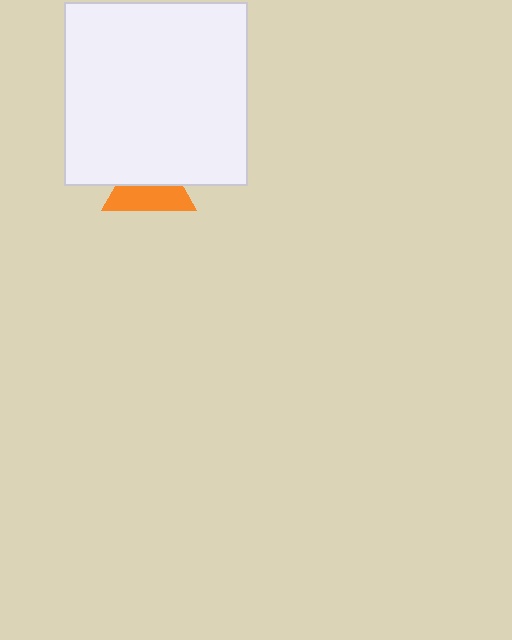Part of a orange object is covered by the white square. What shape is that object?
It is a triangle.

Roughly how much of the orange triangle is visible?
About half of it is visible (roughly 52%).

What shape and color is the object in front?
The object in front is a white square.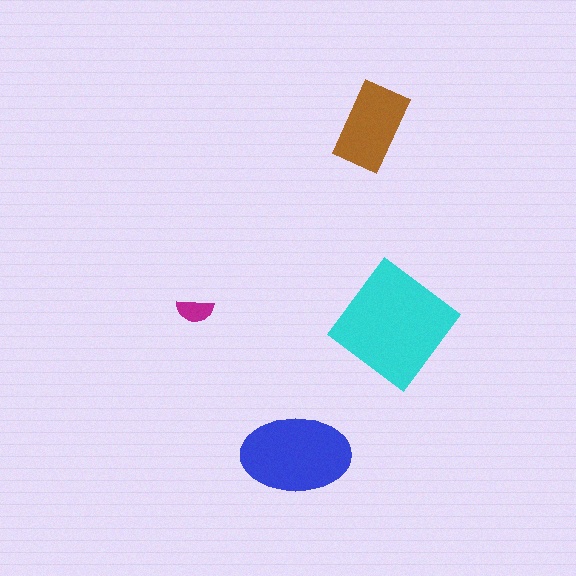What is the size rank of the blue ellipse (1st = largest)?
2nd.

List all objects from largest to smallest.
The cyan diamond, the blue ellipse, the brown rectangle, the magenta semicircle.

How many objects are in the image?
There are 4 objects in the image.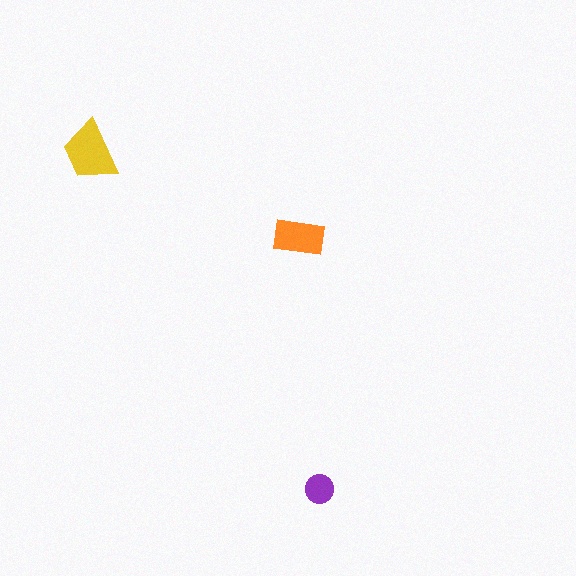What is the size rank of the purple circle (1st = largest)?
3rd.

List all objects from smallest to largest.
The purple circle, the orange rectangle, the yellow trapezoid.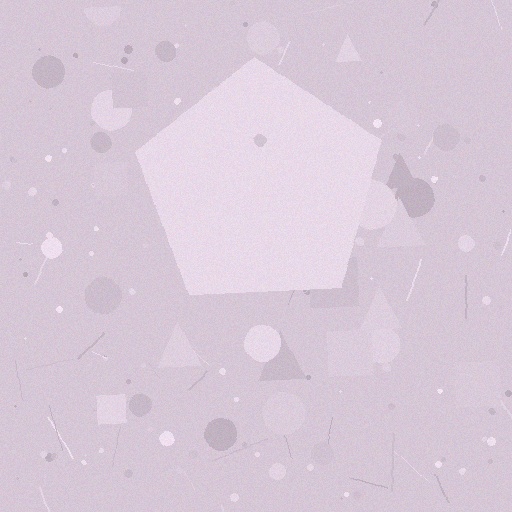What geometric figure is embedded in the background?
A pentagon is embedded in the background.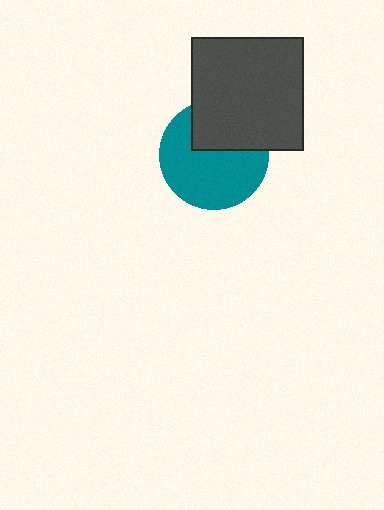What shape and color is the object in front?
The object in front is a dark gray square.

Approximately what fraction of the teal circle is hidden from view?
Roughly 35% of the teal circle is hidden behind the dark gray square.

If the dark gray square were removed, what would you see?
You would see the complete teal circle.